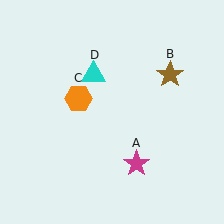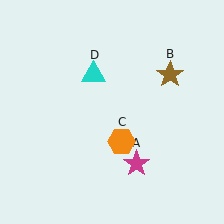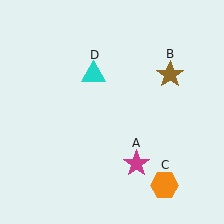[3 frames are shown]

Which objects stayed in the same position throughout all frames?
Magenta star (object A) and brown star (object B) and cyan triangle (object D) remained stationary.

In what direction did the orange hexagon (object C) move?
The orange hexagon (object C) moved down and to the right.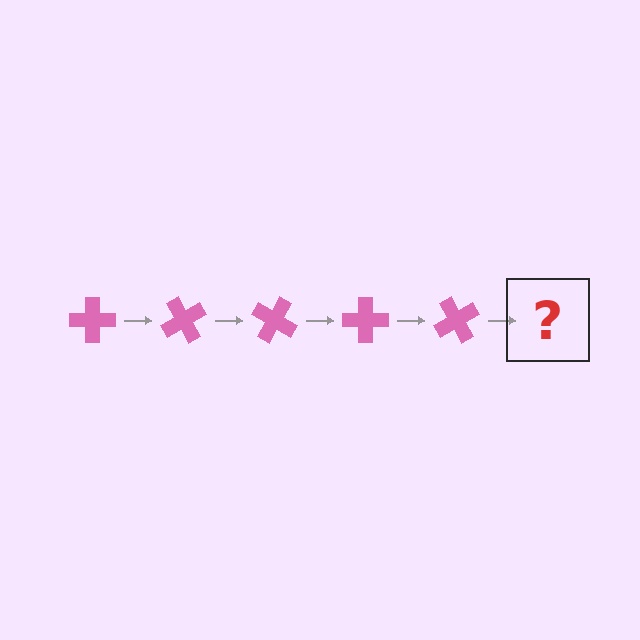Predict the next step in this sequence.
The next step is a pink cross rotated 300 degrees.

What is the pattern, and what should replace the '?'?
The pattern is that the cross rotates 60 degrees each step. The '?' should be a pink cross rotated 300 degrees.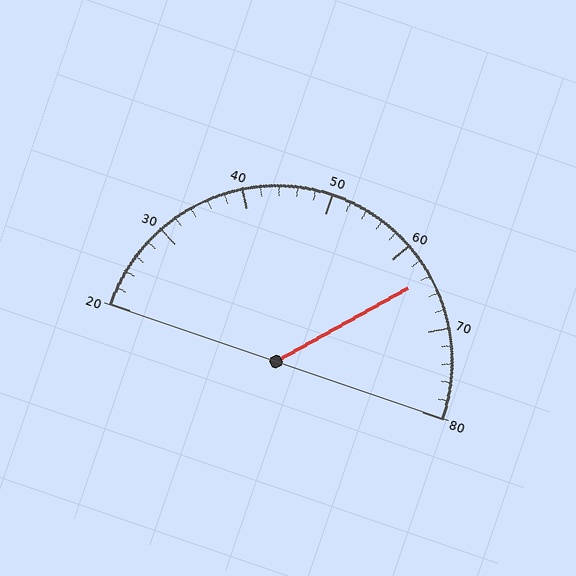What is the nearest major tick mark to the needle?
The nearest major tick mark is 60.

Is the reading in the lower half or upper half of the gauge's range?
The reading is in the upper half of the range (20 to 80).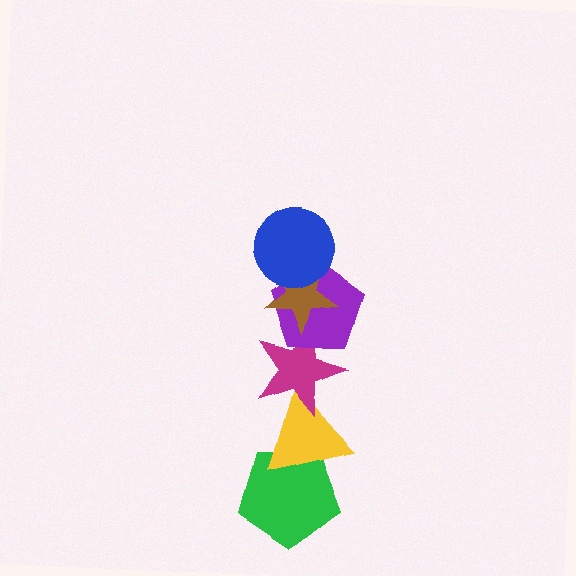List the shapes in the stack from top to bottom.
From top to bottom: the blue circle, the brown star, the purple pentagon, the magenta star, the yellow triangle, the green pentagon.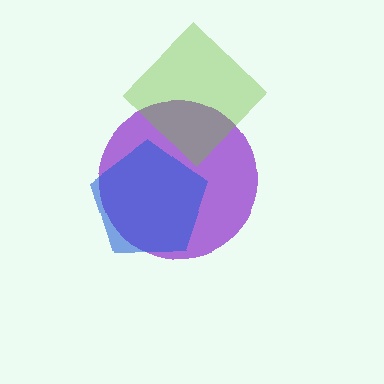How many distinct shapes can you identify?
There are 3 distinct shapes: a purple circle, a lime diamond, a blue pentagon.